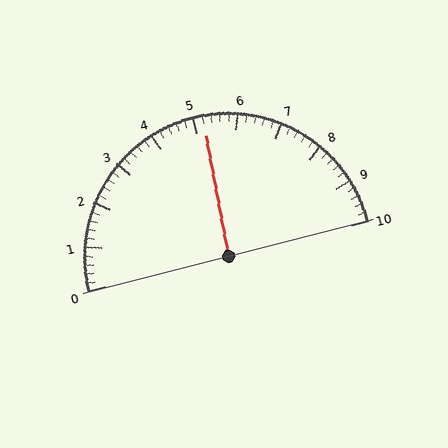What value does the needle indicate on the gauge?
The needle indicates approximately 5.2.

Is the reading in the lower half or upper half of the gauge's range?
The reading is in the upper half of the range (0 to 10).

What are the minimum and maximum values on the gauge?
The gauge ranges from 0 to 10.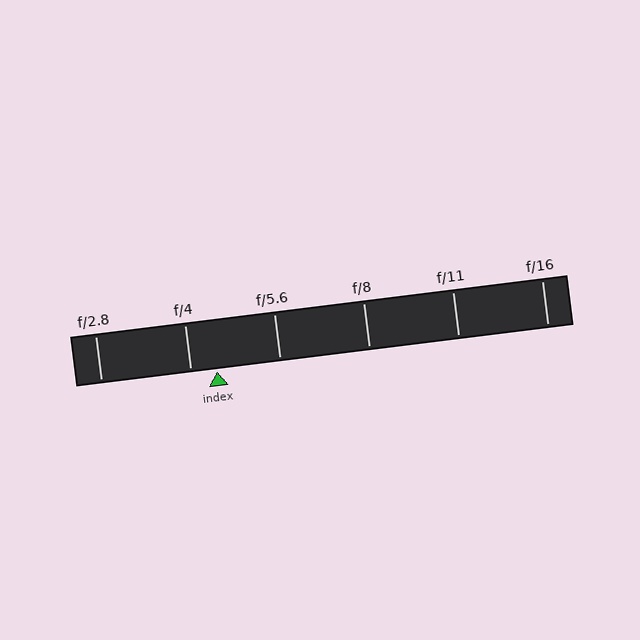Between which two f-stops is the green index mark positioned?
The index mark is between f/4 and f/5.6.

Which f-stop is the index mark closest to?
The index mark is closest to f/4.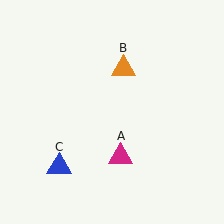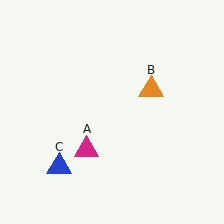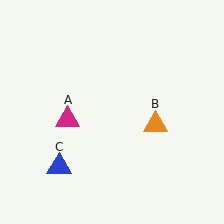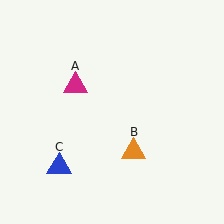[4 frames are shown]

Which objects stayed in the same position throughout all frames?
Blue triangle (object C) remained stationary.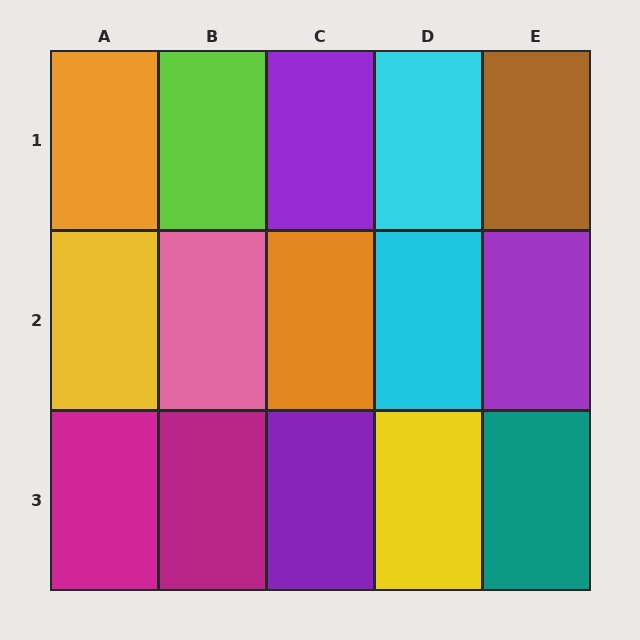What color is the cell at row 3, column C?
Purple.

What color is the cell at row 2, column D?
Cyan.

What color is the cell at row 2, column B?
Pink.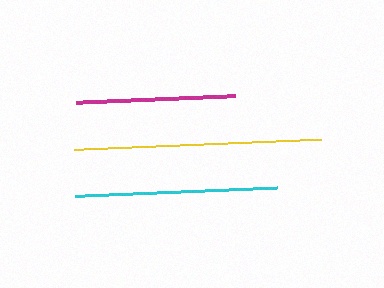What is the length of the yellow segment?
The yellow segment is approximately 247 pixels long.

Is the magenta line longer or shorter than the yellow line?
The yellow line is longer than the magenta line.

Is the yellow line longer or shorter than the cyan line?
The yellow line is longer than the cyan line.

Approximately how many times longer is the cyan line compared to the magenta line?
The cyan line is approximately 1.3 times the length of the magenta line.